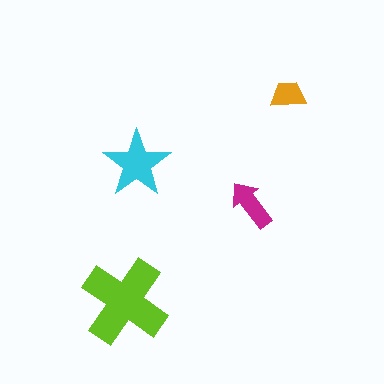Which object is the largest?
The lime cross.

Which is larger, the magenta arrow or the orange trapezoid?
The magenta arrow.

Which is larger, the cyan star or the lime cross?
The lime cross.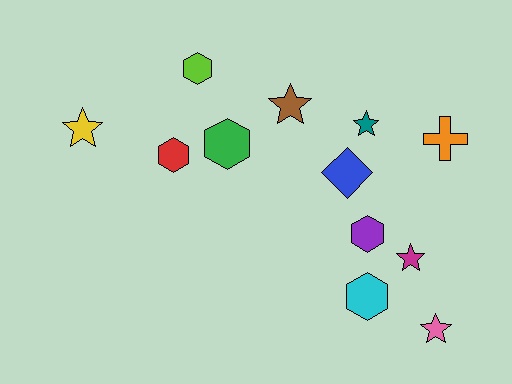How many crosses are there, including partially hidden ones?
There is 1 cross.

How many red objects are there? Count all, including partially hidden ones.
There is 1 red object.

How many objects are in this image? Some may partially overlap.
There are 12 objects.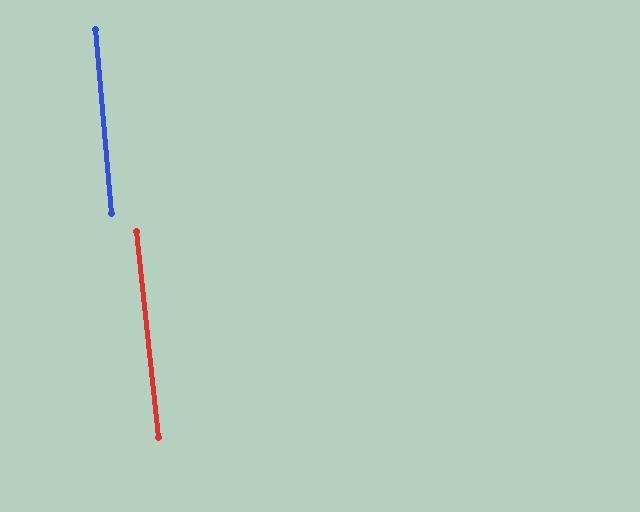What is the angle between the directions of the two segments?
Approximately 1 degree.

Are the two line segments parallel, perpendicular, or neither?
Parallel — their directions differ by only 1.1°.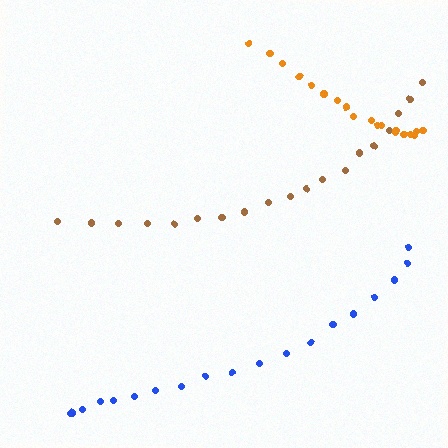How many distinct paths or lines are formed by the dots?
There are 3 distinct paths.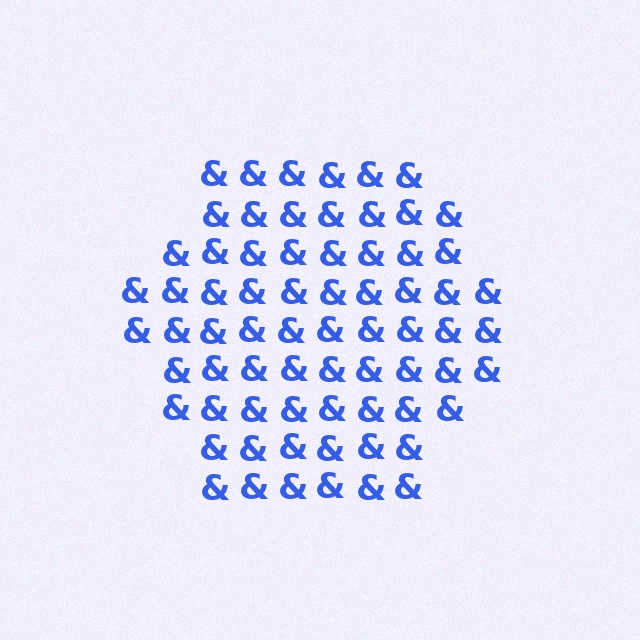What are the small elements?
The small elements are ampersands.